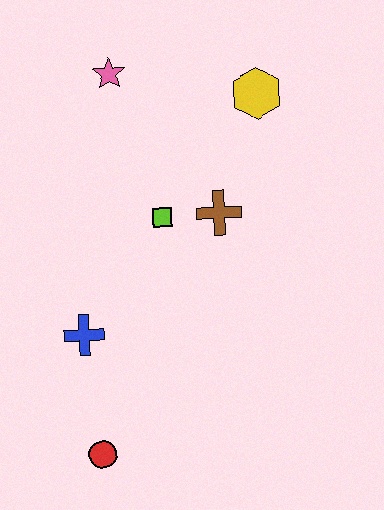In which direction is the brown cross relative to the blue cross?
The brown cross is to the right of the blue cross.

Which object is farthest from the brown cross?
The red circle is farthest from the brown cross.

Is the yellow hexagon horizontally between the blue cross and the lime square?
No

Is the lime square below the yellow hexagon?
Yes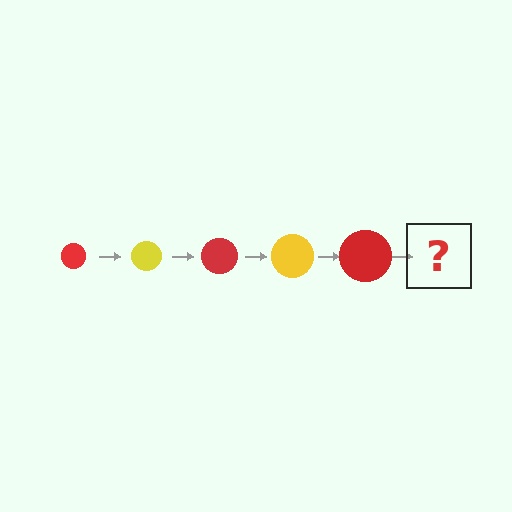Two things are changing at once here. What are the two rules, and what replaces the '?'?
The two rules are that the circle grows larger each step and the color cycles through red and yellow. The '?' should be a yellow circle, larger than the previous one.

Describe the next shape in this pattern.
It should be a yellow circle, larger than the previous one.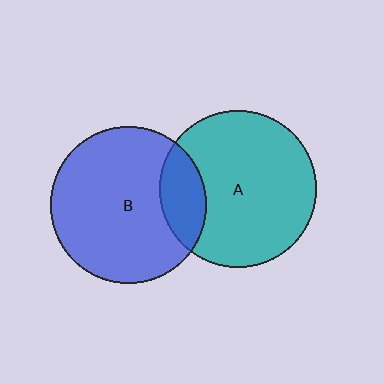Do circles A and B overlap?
Yes.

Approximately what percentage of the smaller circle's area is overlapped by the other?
Approximately 20%.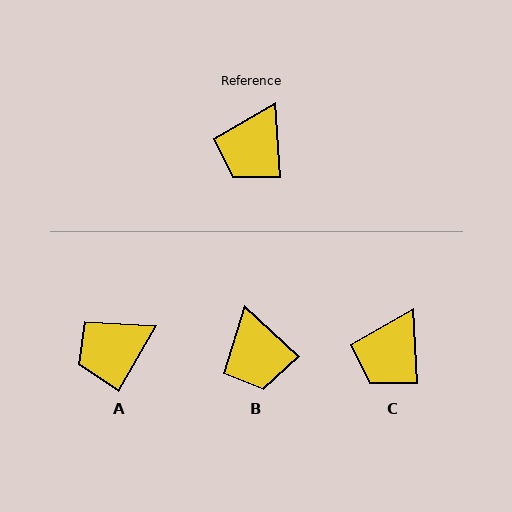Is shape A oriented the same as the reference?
No, it is off by about 33 degrees.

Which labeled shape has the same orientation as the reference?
C.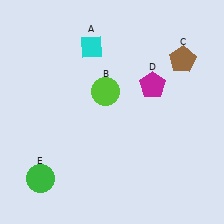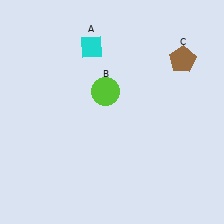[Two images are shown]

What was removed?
The magenta pentagon (D), the green circle (E) were removed in Image 2.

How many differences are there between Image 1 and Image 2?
There are 2 differences between the two images.